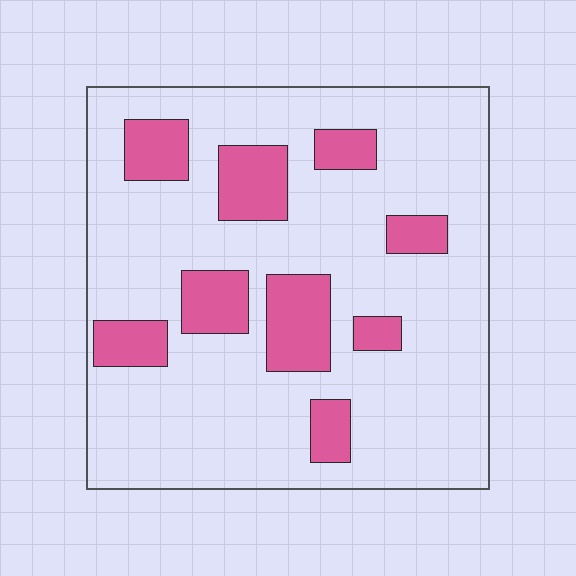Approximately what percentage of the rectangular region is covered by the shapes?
Approximately 20%.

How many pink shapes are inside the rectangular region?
9.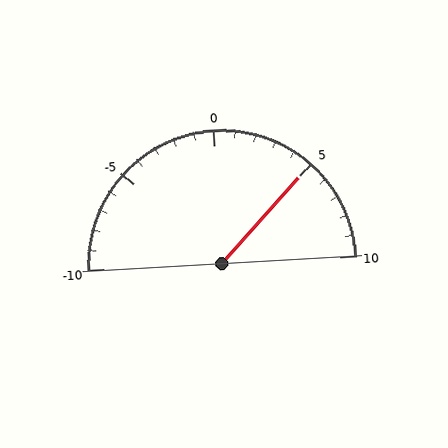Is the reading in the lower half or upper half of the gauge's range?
The reading is in the upper half of the range (-10 to 10).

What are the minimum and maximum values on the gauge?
The gauge ranges from -10 to 10.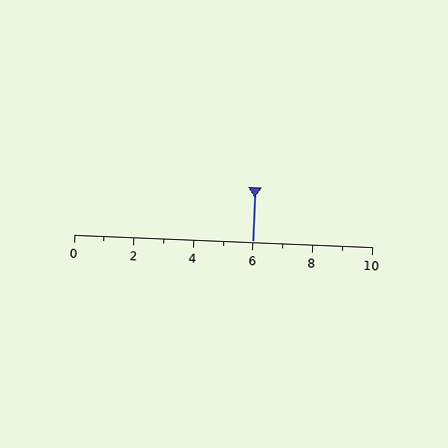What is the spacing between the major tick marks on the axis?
The major ticks are spaced 2 apart.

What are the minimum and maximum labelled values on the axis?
The axis runs from 0 to 10.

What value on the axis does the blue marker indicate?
The marker indicates approximately 6.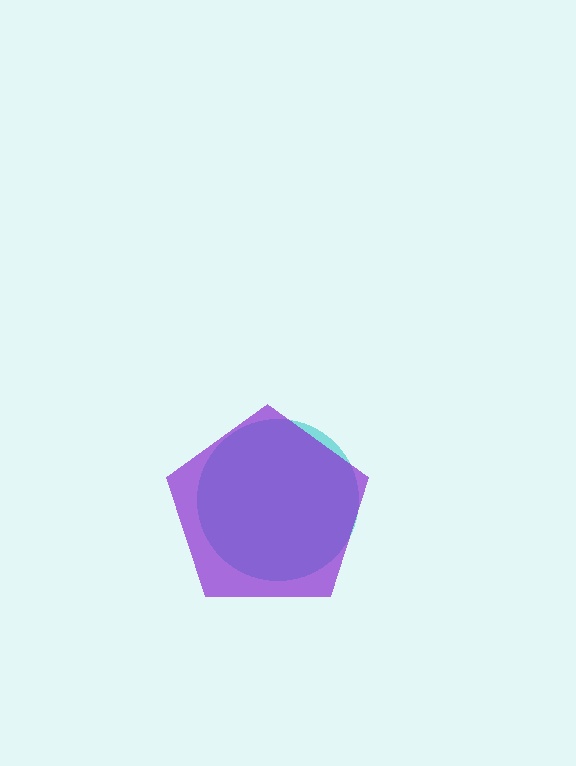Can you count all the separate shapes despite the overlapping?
Yes, there are 2 separate shapes.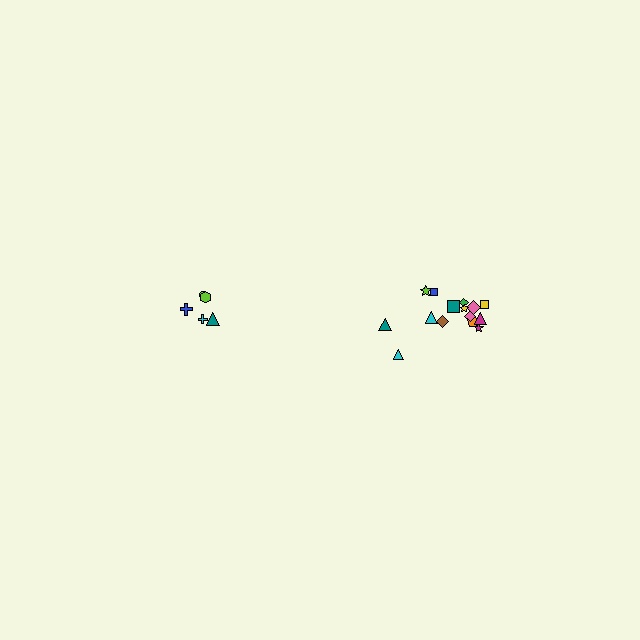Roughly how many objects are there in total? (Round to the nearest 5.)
Roughly 20 objects in total.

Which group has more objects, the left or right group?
The right group.